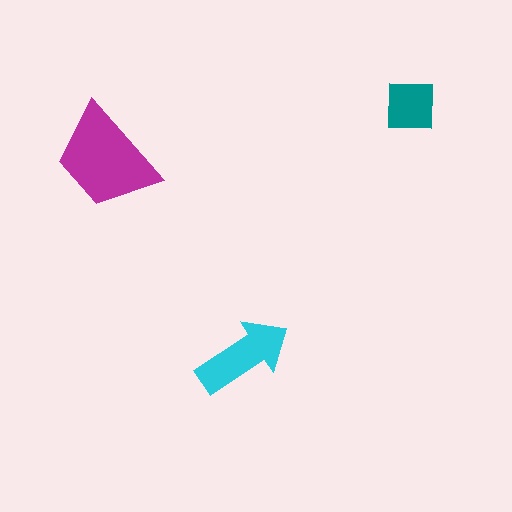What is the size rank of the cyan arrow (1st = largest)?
2nd.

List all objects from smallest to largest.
The teal square, the cyan arrow, the magenta trapezoid.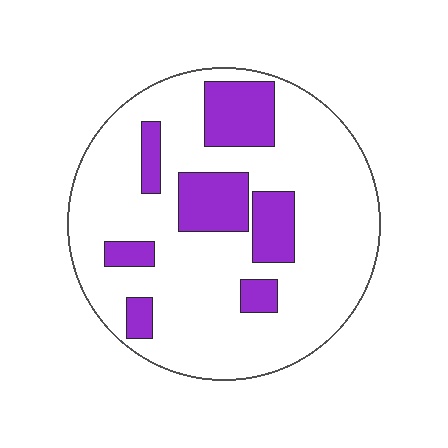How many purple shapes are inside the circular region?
7.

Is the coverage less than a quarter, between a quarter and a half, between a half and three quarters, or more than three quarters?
Less than a quarter.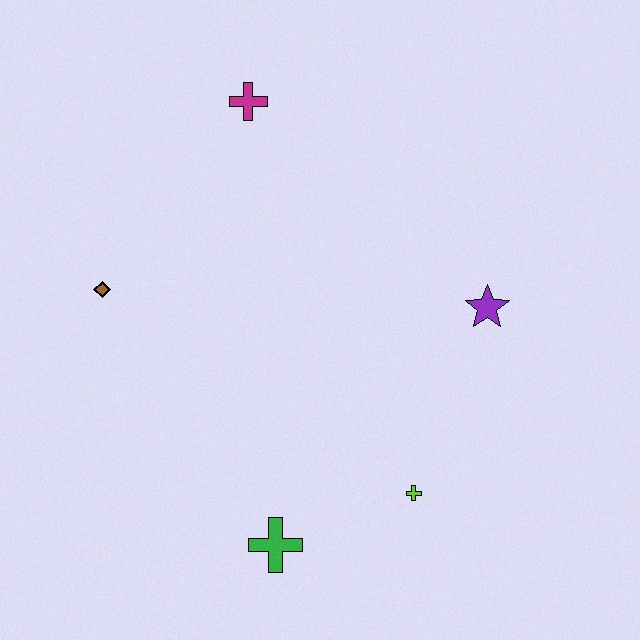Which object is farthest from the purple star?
The brown diamond is farthest from the purple star.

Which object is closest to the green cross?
The lime cross is closest to the green cross.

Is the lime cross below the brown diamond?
Yes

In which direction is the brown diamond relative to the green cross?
The brown diamond is above the green cross.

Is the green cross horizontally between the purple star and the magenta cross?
Yes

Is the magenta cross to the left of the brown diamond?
No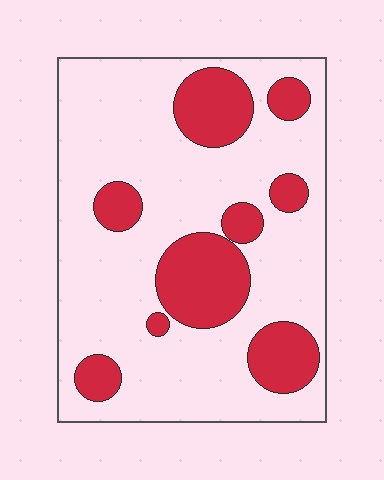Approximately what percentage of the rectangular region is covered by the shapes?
Approximately 25%.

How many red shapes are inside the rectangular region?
9.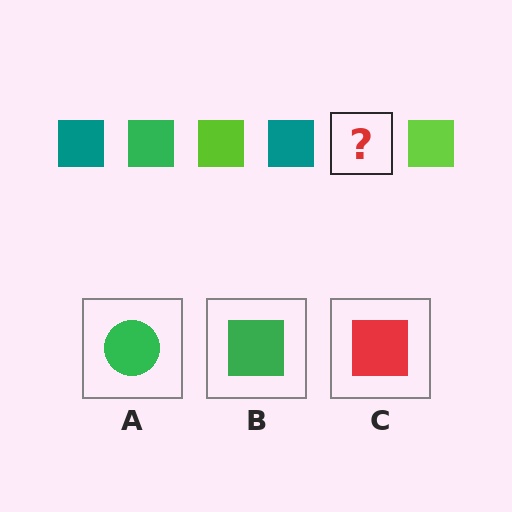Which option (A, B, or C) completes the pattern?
B.